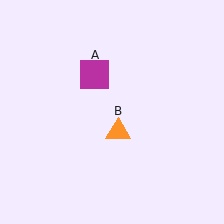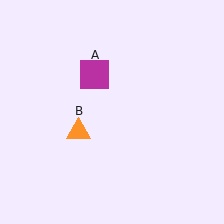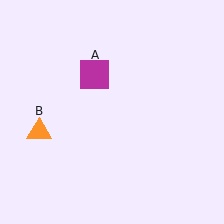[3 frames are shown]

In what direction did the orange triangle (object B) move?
The orange triangle (object B) moved left.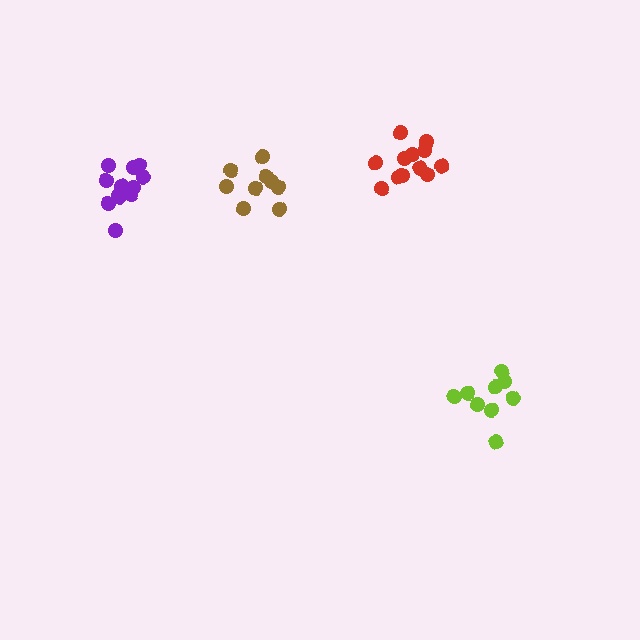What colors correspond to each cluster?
The clusters are colored: lime, brown, purple, red.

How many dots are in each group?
Group 1: 9 dots, Group 2: 9 dots, Group 3: 12 dots, Group 4: 12 dots (42 total).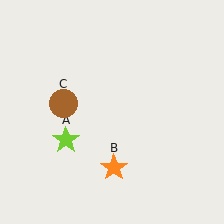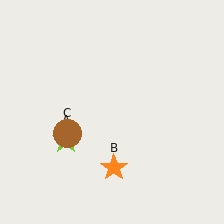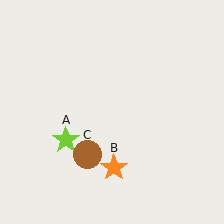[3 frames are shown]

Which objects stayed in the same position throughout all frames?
Lime star (object A) and orange star (object B) remained stationary.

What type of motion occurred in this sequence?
The brown circle (object C) rotated counterclockwise around the center of the scene.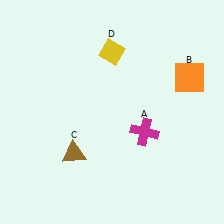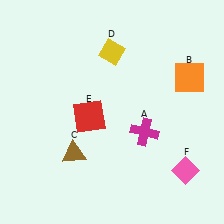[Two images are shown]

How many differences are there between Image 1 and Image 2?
There are 2 differences between the two images.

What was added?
A red square (E), a pink diamond (F) were added in Image 2.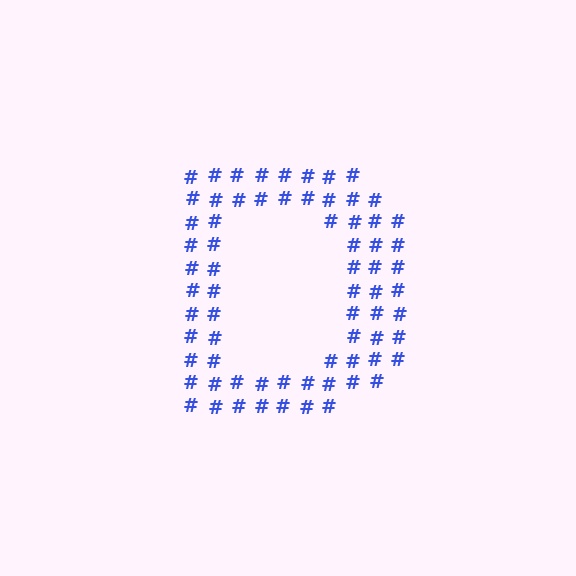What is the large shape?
The large shape is the letter D.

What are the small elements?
The small elements are hash symbols.